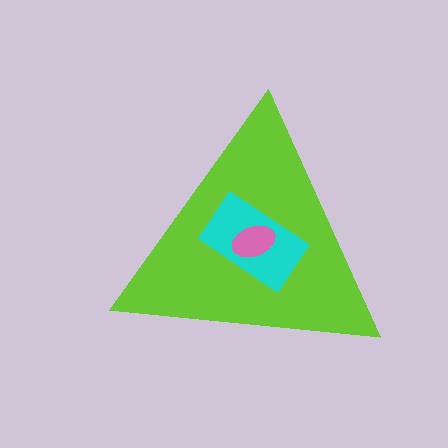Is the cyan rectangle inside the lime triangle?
Yes.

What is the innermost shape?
The pink ellipse.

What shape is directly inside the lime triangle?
The cyan rectangle.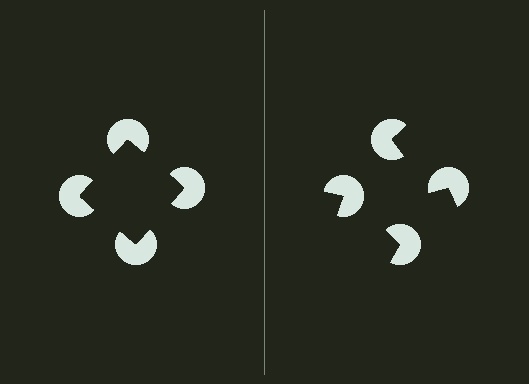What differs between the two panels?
The pac-man discs are positioned identically on both sides; only the wedge orientations differ. On the left they align to a square; on the right they are misaligned.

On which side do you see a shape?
An illusory square appears on the left side. On the right side the wedge cuts are rotated, so no coherent shape forms.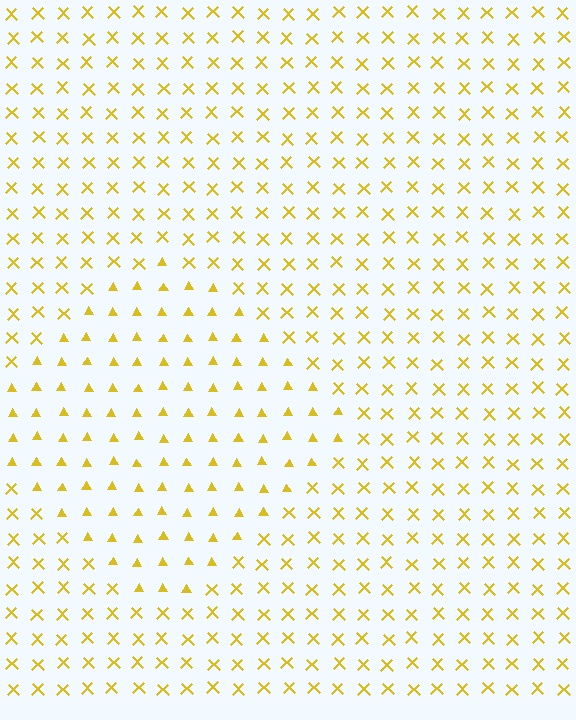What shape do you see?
I see a diamond.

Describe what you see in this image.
The image is filled with small yellow elements arranged in a uniform grid. A diamond-shaped region contains triangles, while the surrounding area contains X marks. The boundary is defined purely by the change in element shape.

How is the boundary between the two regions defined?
The boundary is defined by a change in element shape: triangles inside vs. X marks outside. All elements share the same color and spacing.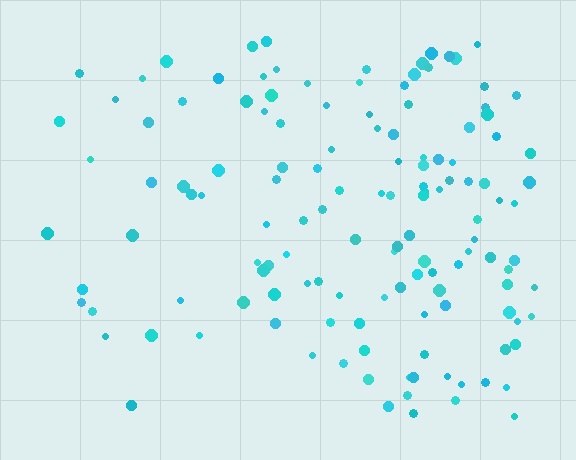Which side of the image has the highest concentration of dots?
The right.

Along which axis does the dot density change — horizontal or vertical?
Horizontal.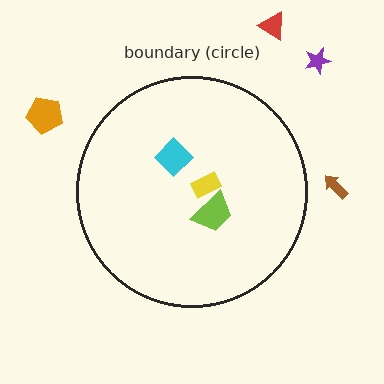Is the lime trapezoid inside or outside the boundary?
Inside.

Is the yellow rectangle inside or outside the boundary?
Inside.